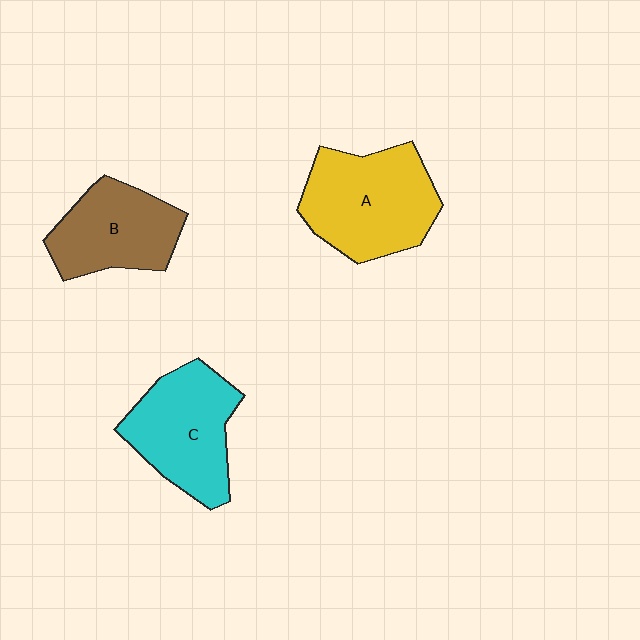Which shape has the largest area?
Shape A (yellow).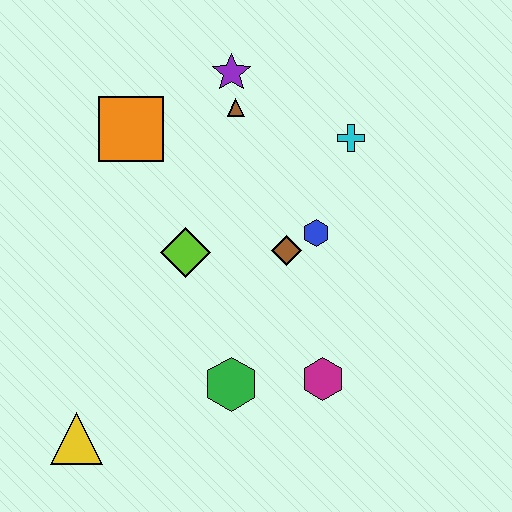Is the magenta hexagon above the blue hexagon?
No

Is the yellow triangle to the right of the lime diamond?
No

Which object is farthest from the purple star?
The yellow triangle is farthest from the purple star.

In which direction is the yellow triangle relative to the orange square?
The yellow triangle is below the orange square.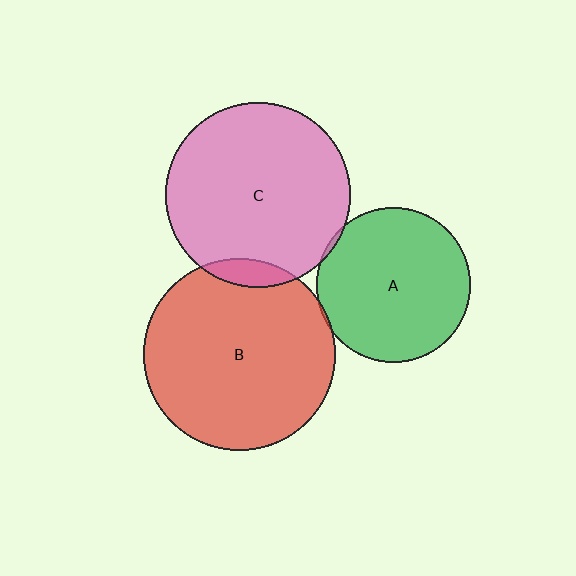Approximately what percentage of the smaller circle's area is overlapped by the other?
Approximately 5%.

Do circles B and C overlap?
Yes.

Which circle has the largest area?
Circle B (red).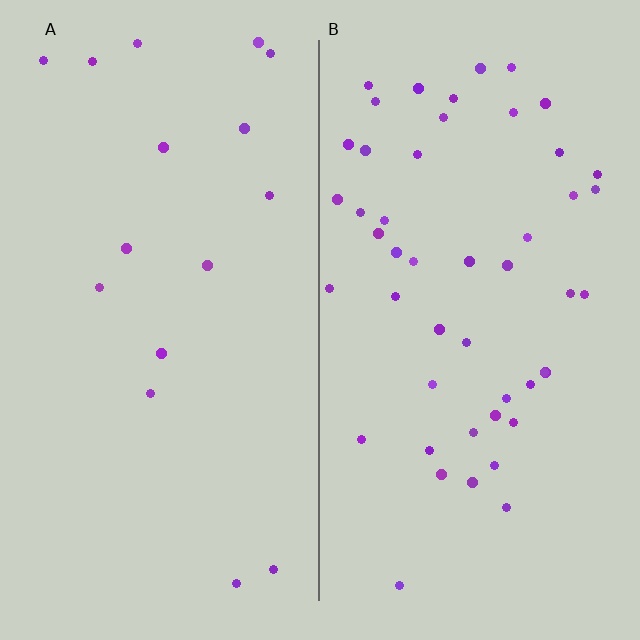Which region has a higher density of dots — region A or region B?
B (the right).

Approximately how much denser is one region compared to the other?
Approximately 3.0× — region B over region A.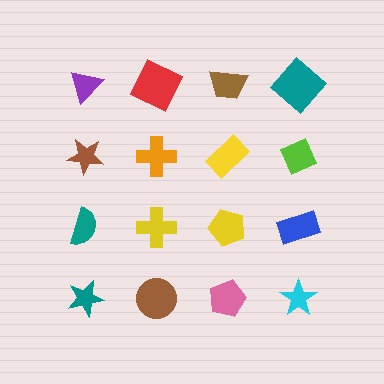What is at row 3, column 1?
A teal semicircle.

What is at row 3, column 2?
A yellow cross.